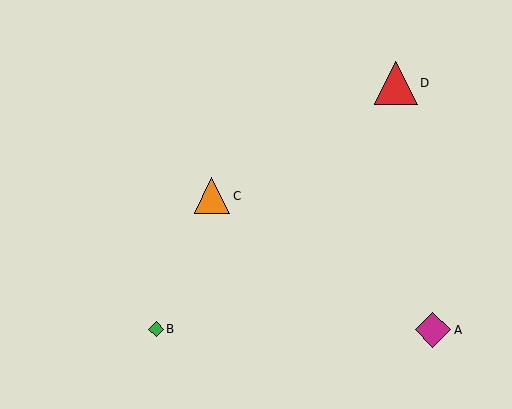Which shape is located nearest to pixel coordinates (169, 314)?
The green diamond (labeled B) at (156, 329) is nearest to that location.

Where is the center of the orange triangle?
The center of the orange triangle is at (212, 196).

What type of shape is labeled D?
Shape D is a red triangle.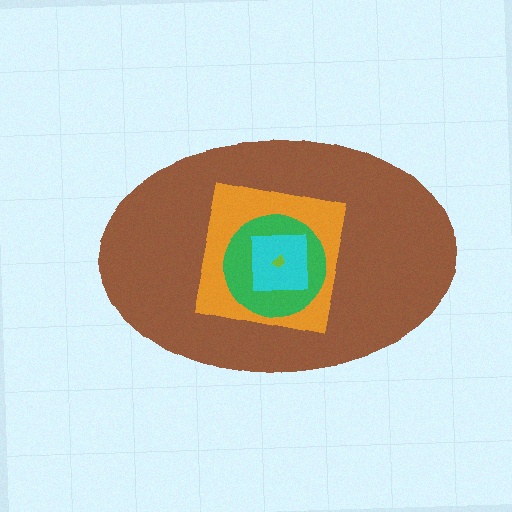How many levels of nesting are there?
5.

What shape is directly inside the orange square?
The green circle.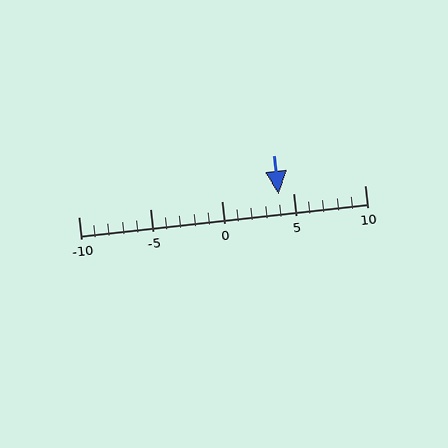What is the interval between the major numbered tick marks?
The major tick marks are spaced 5 units apart.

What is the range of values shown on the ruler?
The ruler shows values from -10 to 10.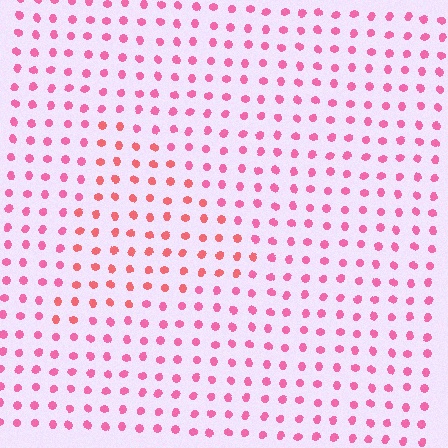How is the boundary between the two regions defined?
The boundary is defined purely by a slight shift in hue (about 25 degrees). Spacing, size, and orientation are identical on both sides.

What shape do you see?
I see a triangle.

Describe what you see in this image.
The image is filled with small pink elements in a uniform arrangement. A triangle-shaped region is visible where the elements are tinted to a slightly different hue, forming a subtle color boundary.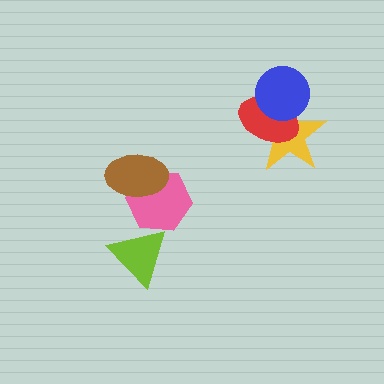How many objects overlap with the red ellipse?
2 objects overlap with the red ellipse.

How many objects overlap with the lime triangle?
1 object overlaps with the lime triangle.